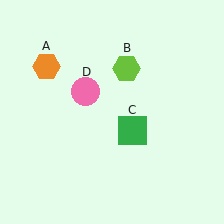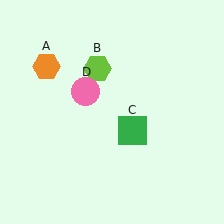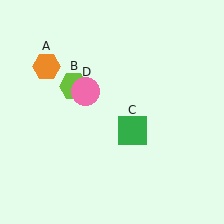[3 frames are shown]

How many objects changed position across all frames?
1 object changed position: lime hexagon (object B).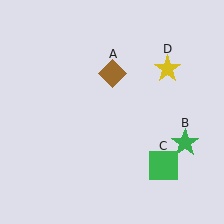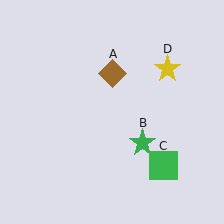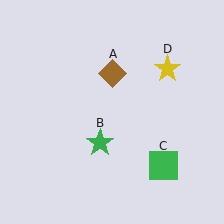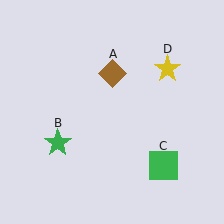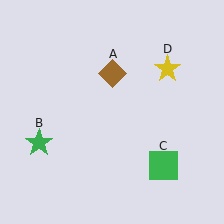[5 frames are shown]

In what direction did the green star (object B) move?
The green star (object B) moved left.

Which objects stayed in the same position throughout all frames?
Brown diamond (object A) and green square (object C) and yellow star (object D) remained stationary.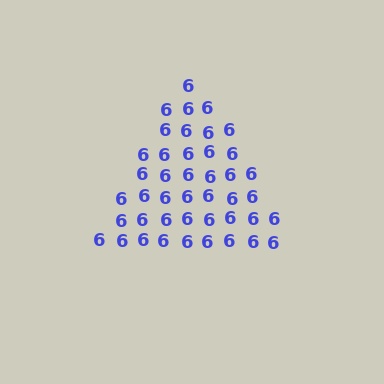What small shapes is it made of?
It is made of small digit 6's.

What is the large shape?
The large shape is a triangle.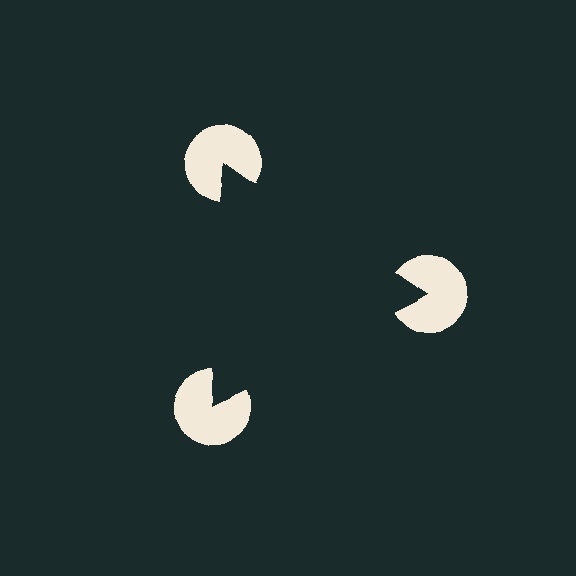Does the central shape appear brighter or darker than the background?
It typically appears slightly darker than the background, even though no actual brightness change is drawn.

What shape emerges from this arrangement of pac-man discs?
An illusory triangle — its edges are inferred from the aligned wedge cuts in the pac-man discs, not physically drawn.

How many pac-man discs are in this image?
There are 3 — one at each vertex of the illusory triangle.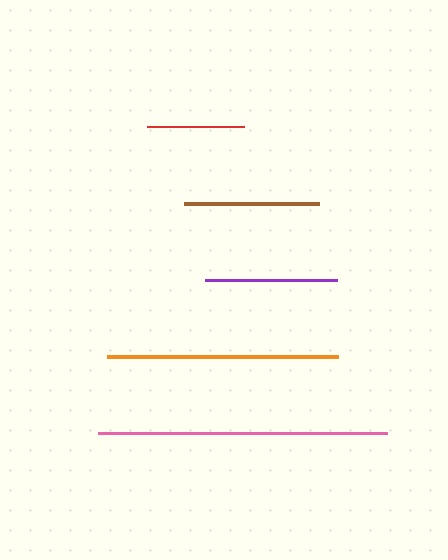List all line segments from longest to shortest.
From longest to shortest: pink, orange, brown, purple, red.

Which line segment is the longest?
The pink line is the longest at approximately 289 pixels.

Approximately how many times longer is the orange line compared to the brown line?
The orange line is approximately 1.7 times the length of the brown line.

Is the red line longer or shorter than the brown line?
The brown line is longer than the red line.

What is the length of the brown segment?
The brown segment is approximately 135 pixels long.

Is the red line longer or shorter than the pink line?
The pink line is longer than the red line.